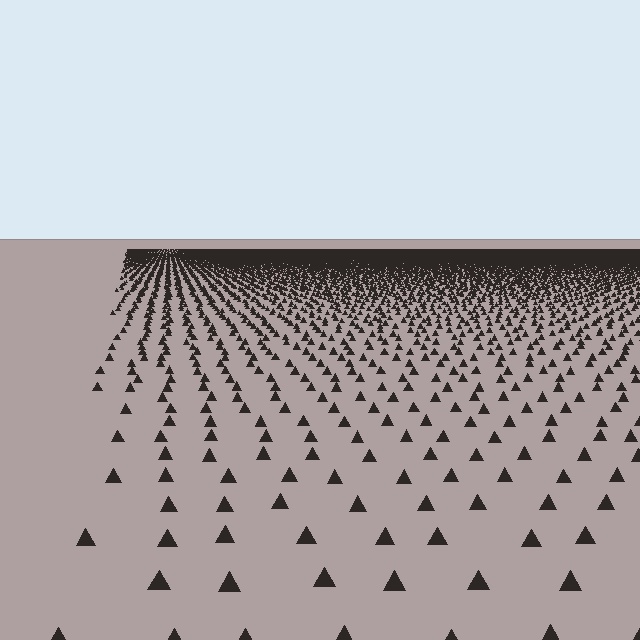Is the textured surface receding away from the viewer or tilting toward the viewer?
The surface is receding away from the viewer. Texture elements get smaller and denser toward the top.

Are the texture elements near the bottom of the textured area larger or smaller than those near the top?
Larger. Near the bottom, elements are closer to the viewer and appear at a bigger on-screen size.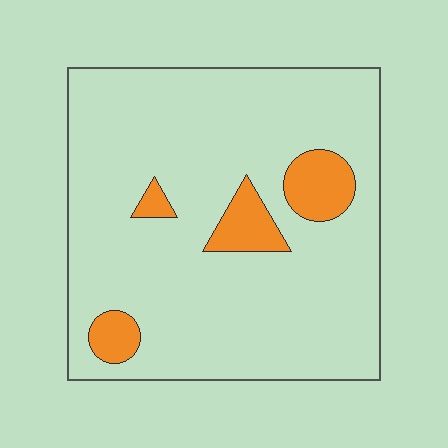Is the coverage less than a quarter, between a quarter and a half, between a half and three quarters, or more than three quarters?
Less than a quarter.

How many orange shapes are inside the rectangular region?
4.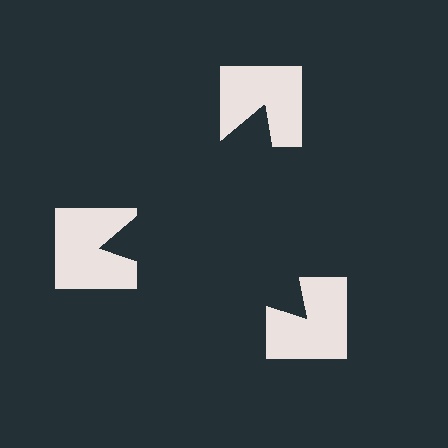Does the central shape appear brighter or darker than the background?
It typically appears slightly darker than the background, even though no actual brightness change is drawn.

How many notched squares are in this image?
There are 3 — one at each vertex of the illusory triangle.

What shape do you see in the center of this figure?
An illusory triangle — its edges are inferred from the aligned wedge cuts in the notched squares, not physically drawn.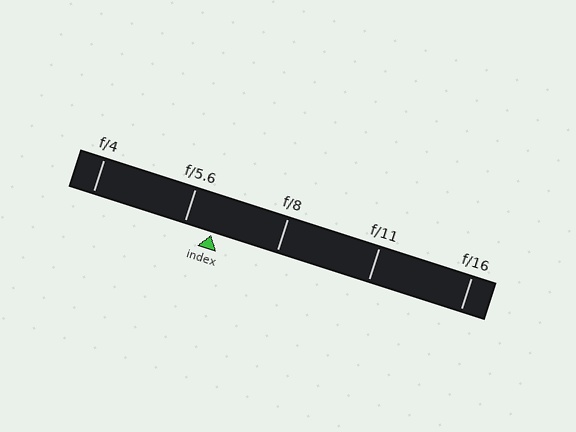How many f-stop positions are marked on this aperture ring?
There are 5 f-stop positions marked.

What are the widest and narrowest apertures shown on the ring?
The widest aperture shown is f/4 and the narrowest is f/16.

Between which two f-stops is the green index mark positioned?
The index mark is between f/5.6 and f/8.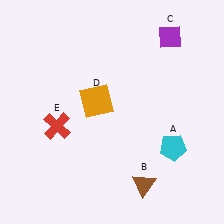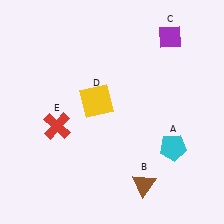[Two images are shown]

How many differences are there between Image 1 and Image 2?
There is 1 difference between the two images.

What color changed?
The square (D) changed from orange in Image 1 to yellow in Image 2.